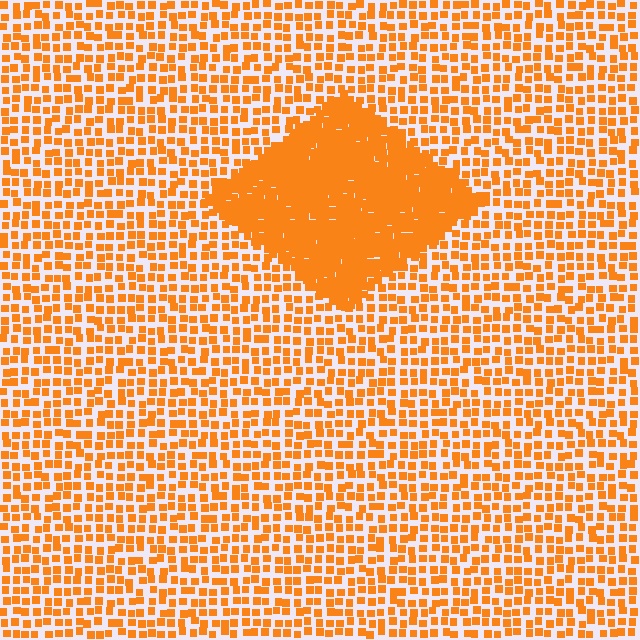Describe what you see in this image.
The image contains small orange elements arranged at two different densities. A diamond-shaped region is visible where the elements are more densely packed than the surrounding area.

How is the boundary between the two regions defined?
The boundary is defined by a change in element density (approximately 2.6x ratio). All elements are the same color, size, and shape.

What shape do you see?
I see a diamond.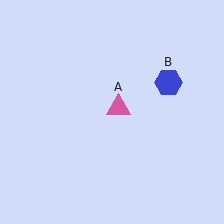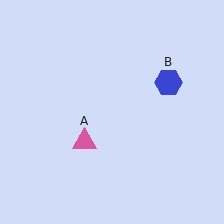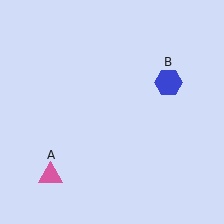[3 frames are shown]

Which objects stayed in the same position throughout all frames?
Blue hexagon (object B) remained stationary.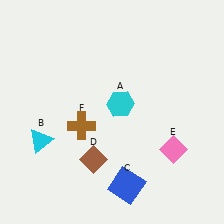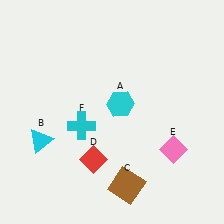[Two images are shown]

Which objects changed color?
C changed from blue to brown. D changed from brown to red. F changed from brown to cyan.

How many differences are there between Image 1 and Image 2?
There are 3 differences between the two images.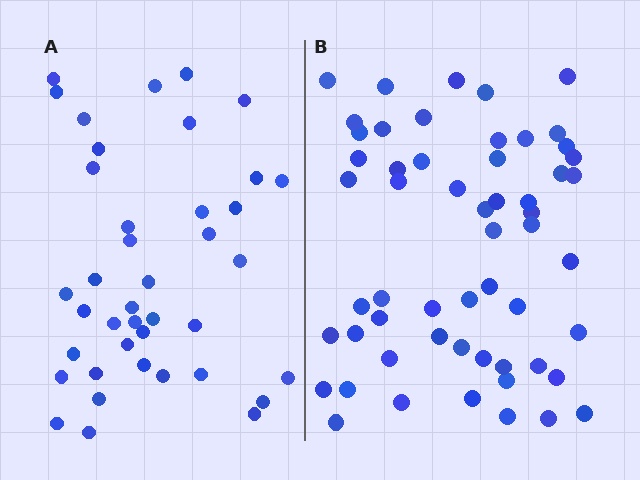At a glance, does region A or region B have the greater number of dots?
Region B (the right region) has more dots.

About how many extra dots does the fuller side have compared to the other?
Region B has approximately 15 more dots than region A.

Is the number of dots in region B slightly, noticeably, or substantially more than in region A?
Region B has noticeably more, but not dramatically so. The ratio is roughly 1.4 to 1.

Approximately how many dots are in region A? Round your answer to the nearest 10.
About 40 dots.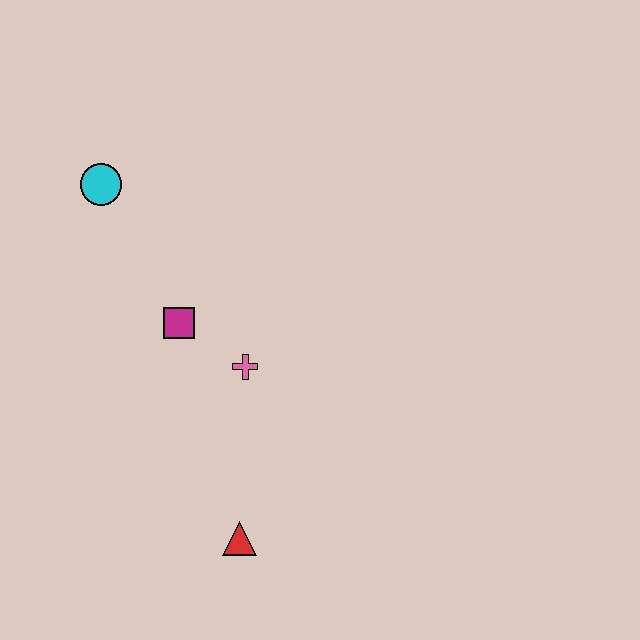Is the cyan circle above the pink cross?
Yes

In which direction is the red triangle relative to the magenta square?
The red triangle is below the magenta square.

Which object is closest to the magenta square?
The pink cross is closest to the magenta square.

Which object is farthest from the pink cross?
The cyan circle is farthest from the pink cross.